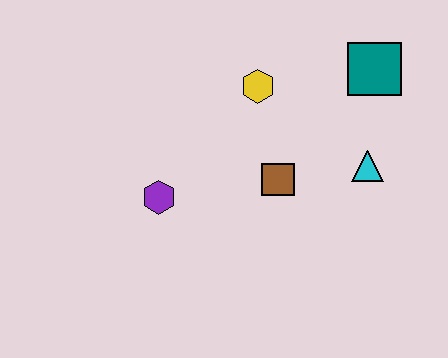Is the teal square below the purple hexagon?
No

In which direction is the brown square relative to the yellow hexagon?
The brown square is below the yellow hexagon.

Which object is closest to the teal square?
The cyan triangle is closest to the teal square.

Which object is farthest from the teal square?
The purple hexagon is farthest from the teal square.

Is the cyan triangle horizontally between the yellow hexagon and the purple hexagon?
No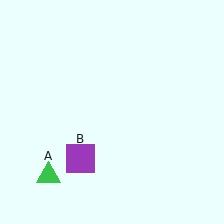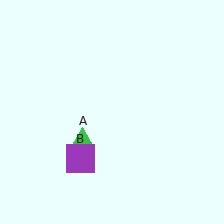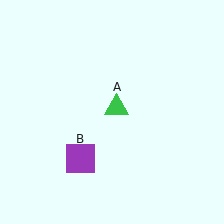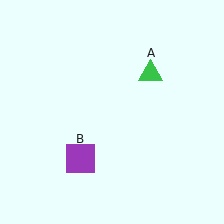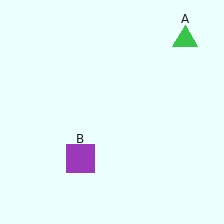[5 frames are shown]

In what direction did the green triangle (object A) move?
The green triangle (object A) moved up and to the right.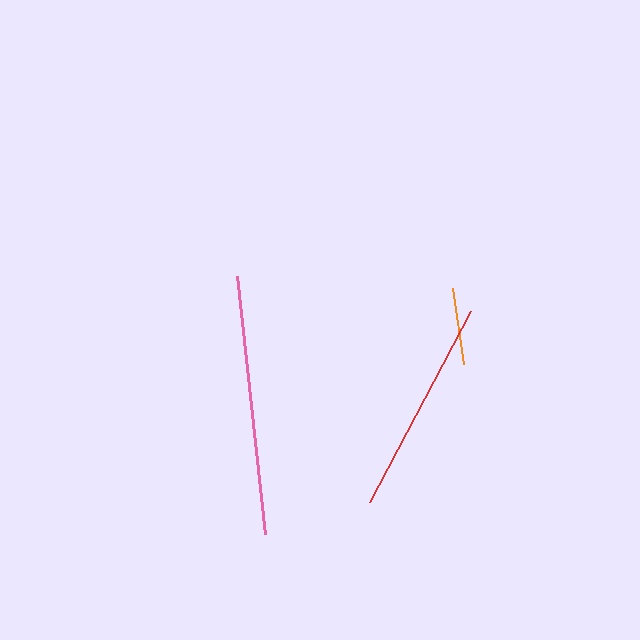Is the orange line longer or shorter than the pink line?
The pink line is longer than the orange line.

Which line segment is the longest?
The pink line is the longest at approximately 260 pixels.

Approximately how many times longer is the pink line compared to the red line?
The pink line is approximately 1.2 times the length of the red line.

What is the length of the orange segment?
The orange segment is approximately 77 pixels long.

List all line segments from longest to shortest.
From longest to shortest: pink, red, orange.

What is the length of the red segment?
The red segment is approximately 216 pixels long.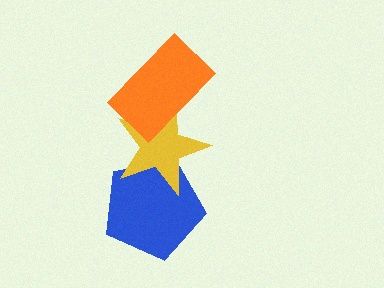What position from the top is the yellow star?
The yellow star is 2nd from the top.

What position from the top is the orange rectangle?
The orange rectangle is 1st from the top.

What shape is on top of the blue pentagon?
The yellow star is on top of the blue pentagon.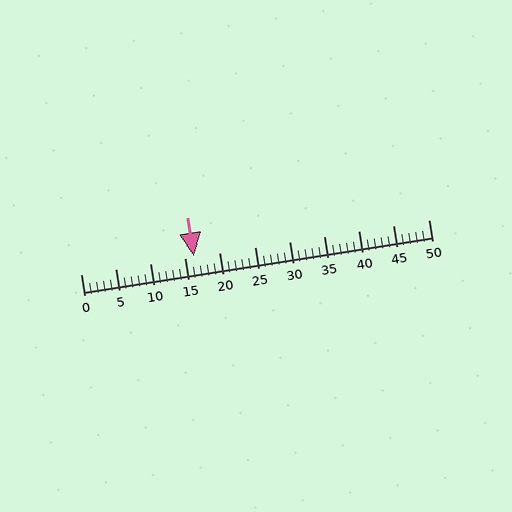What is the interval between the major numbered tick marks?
The major tick marks are spaced 5 units apart.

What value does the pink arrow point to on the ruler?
The pink arrow points to approximately 16.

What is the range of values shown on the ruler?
The ruler shows values from 0 to 50.